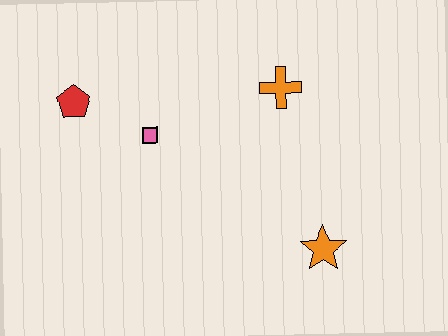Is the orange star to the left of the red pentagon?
No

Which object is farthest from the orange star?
The red pentagon is farthest from the orange star.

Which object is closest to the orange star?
The orange cross is closest to the orange star.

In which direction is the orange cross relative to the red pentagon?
The orange cross is to the right of the red pentagon.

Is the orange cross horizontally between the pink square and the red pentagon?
No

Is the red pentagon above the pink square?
Yes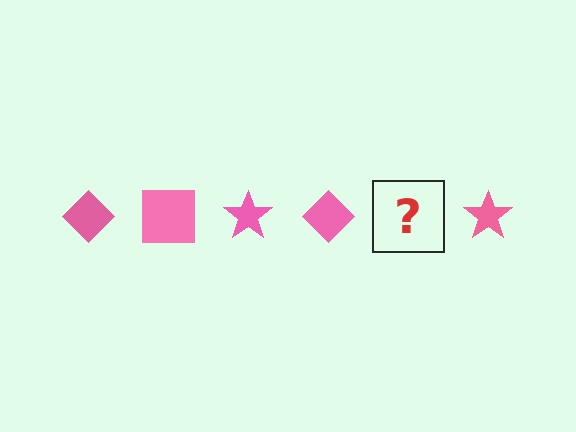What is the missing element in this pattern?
The missing element is a pink square.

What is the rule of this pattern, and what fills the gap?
The rule is that the pattern cycles through diamond, square, star shapes in pink. The gap should be filled with a pink square.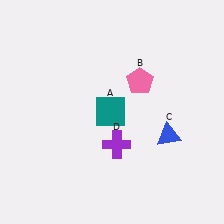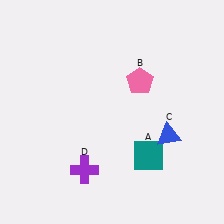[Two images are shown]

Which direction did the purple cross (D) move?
The purple cross (D) moved left.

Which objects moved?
The objects that moved are: the teal square (A), the purple cross (D).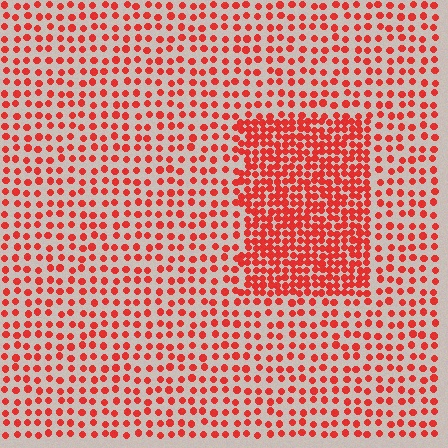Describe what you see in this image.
The image contains small red elements arranged at two different densities. A rectangle-shaped region is visible where the elements are more densely packed than the surrounding area.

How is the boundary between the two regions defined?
The boundary is defined by a change in element density (approximately 2.2x ratio). All elements are the same color, size, and shape.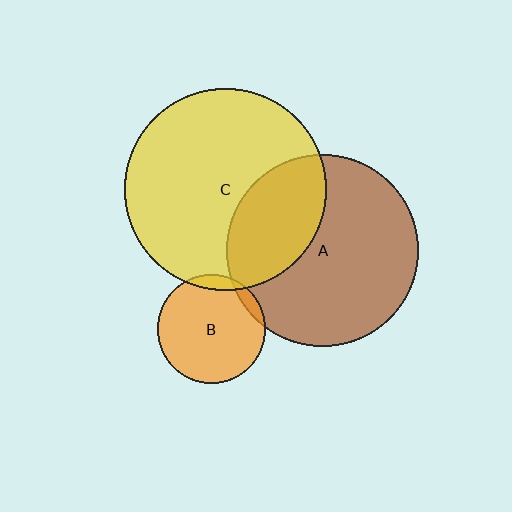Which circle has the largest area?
Circle C (yellow).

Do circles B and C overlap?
Yes.